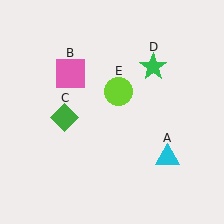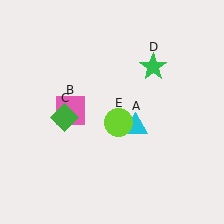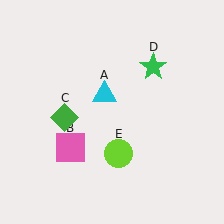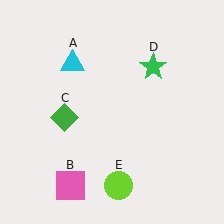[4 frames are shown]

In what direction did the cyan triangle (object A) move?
The cyan triangle (object A) moved up and to the left.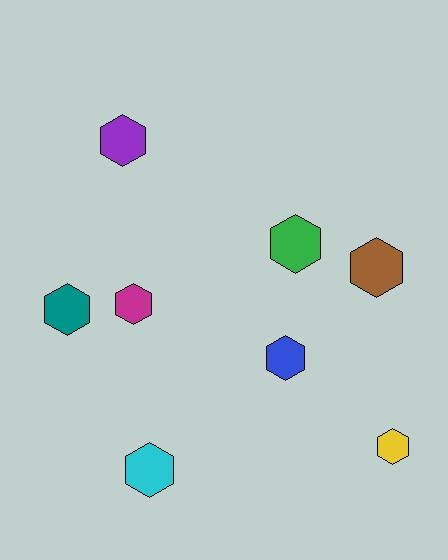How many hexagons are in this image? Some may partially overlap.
There are 8 hexagons.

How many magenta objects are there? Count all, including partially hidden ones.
There is 1 magenta object.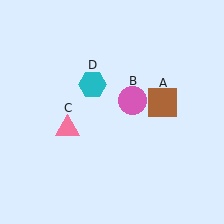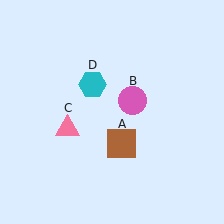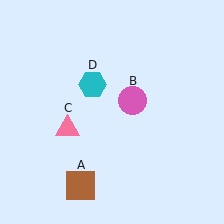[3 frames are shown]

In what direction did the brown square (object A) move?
The brown square (object A) moved down and to the left.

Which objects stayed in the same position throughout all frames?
Pink circle (object B) and pink triangle (object C) and cyan hexagon (object D) remained stationary.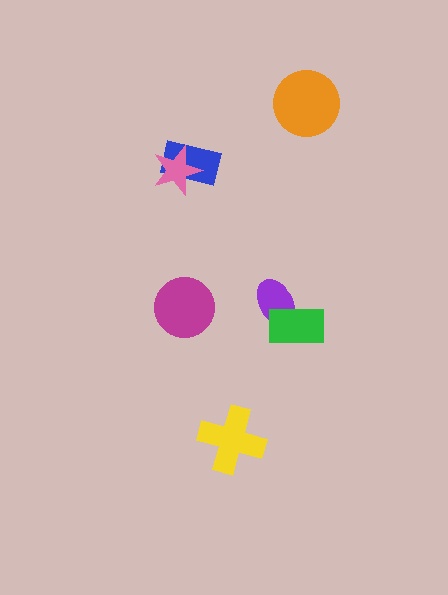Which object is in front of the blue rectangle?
The pink star is in front of the blue rectangle.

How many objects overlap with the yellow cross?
0 objects overlap with the yellow cross.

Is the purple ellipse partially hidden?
Yes, it is partially covered by another shape.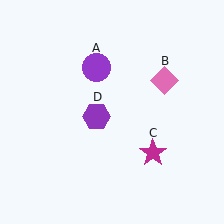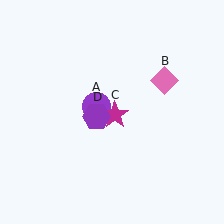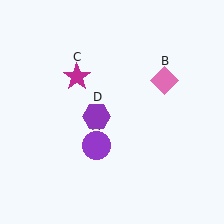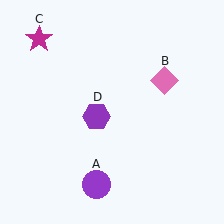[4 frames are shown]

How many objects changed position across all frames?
2 objects changed position: purple circle (object A), magenta star (object C).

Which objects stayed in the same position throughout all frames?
Pink diamond (object B) and purple hexagon (object D) remained stationary.